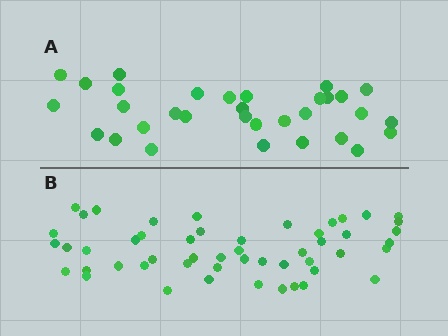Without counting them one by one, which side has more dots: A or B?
Region B (the bottom region) has more dots.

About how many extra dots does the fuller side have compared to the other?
Region B has approximately 20 more dots than region A.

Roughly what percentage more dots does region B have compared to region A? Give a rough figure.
About 60% more.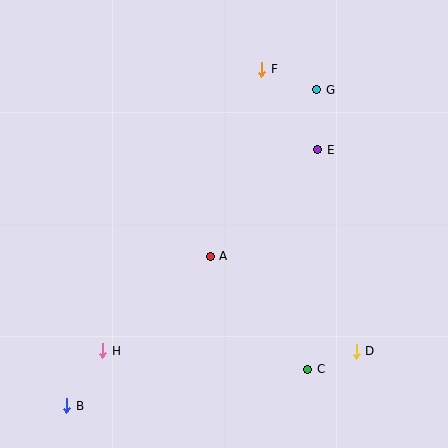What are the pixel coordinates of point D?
Point D is at (356, 351).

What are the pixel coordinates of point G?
Point G is at (317, 90).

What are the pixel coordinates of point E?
Point E is at (318, 150).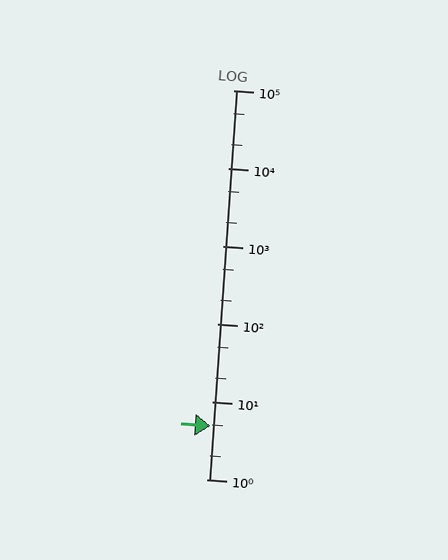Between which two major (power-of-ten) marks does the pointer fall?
The pointer is between 1 and 10.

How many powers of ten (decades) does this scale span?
The scale spans 5 decades, from 1 to 100000.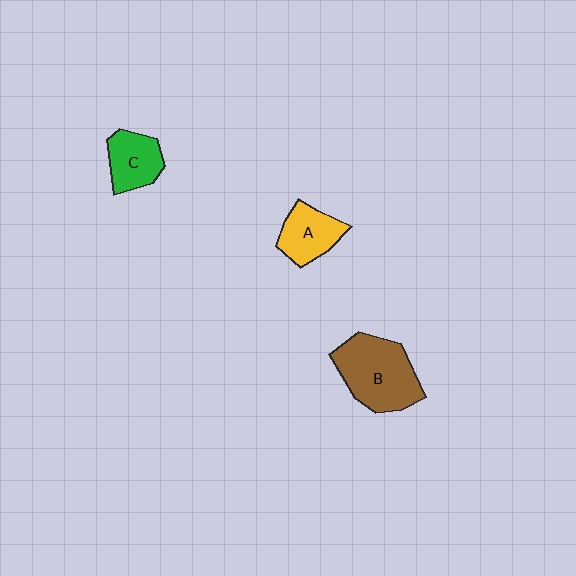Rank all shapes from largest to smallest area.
From largest to smallest: B (brown), A (yellow), C (green).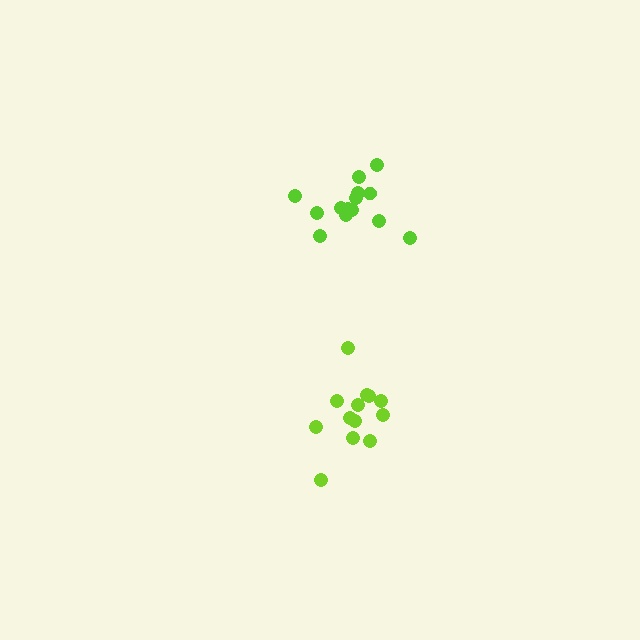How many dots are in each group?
Group 1: 14 dots, Group 2: 13 dots (27 total).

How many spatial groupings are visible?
There are 2 spatial groupings.